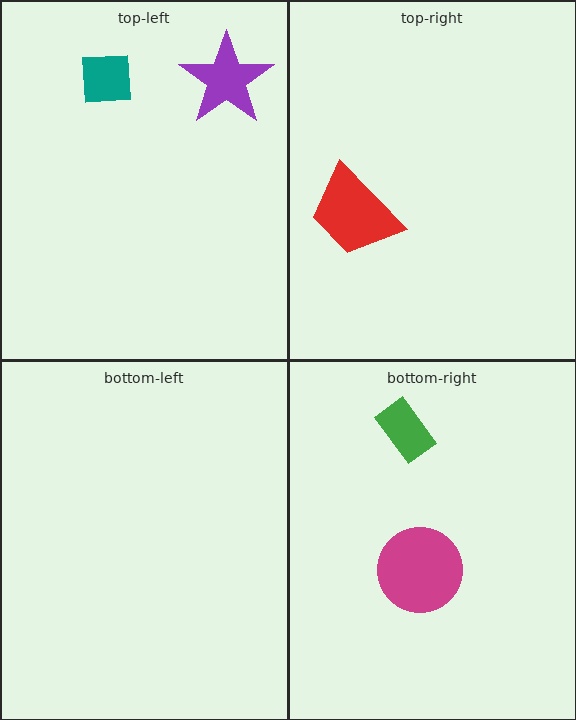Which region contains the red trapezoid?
The top-right region.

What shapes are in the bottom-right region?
The magenta circle, the green rectangle.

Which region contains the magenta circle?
The bottom-right region.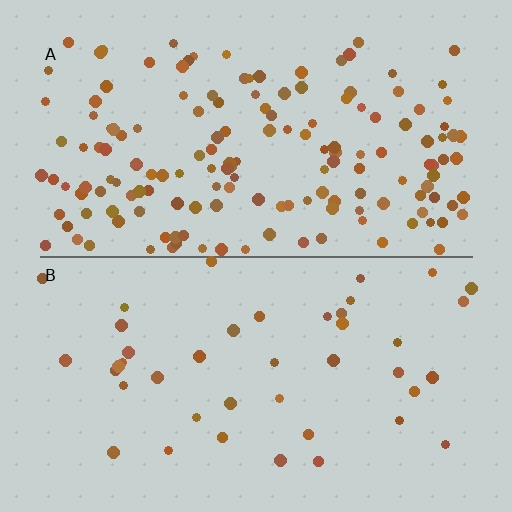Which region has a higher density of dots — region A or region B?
A (the top).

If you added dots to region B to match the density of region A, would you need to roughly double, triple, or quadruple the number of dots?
Approximately quadruple.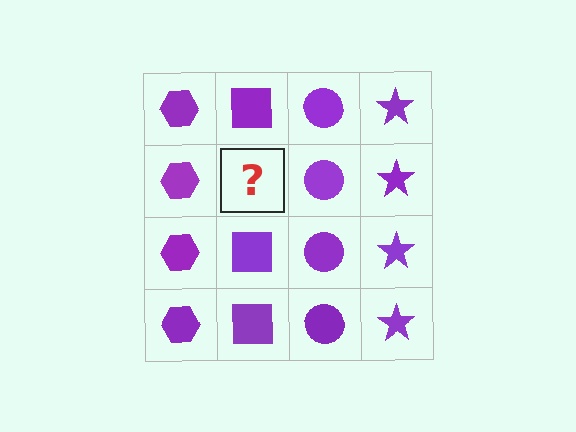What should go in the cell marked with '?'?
The missing cell should contain a purple square.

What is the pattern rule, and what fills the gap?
The rule is that each column has a consistent shape. The gap should be filled with a purple square.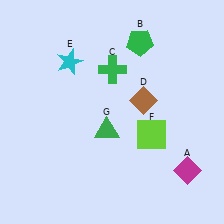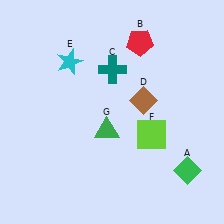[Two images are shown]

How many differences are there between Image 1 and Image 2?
There are 3 differences between the two images.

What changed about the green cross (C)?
In Image 1, C is green. In Image 2, it changed to teal.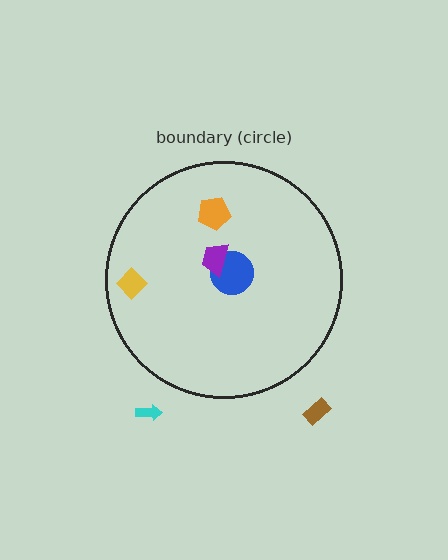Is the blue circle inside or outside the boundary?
Inside.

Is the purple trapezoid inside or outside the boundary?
Inside.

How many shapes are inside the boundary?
4 inside, 2 outside.